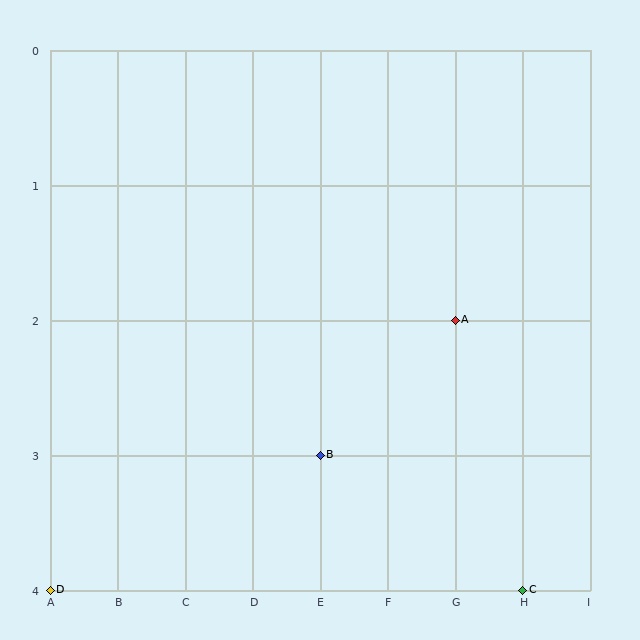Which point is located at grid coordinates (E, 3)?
Point B is at (E, 3).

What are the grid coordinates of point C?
Point C is at grid coordinates (H, 4).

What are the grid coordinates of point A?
Point A is at grid coordinates (G, 2).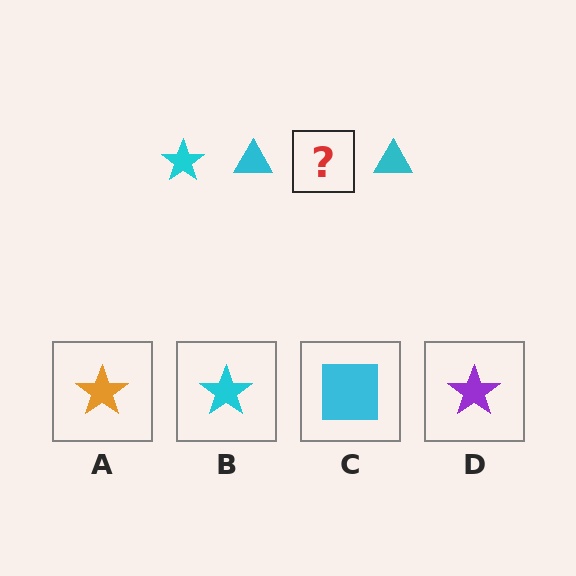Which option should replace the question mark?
Option B.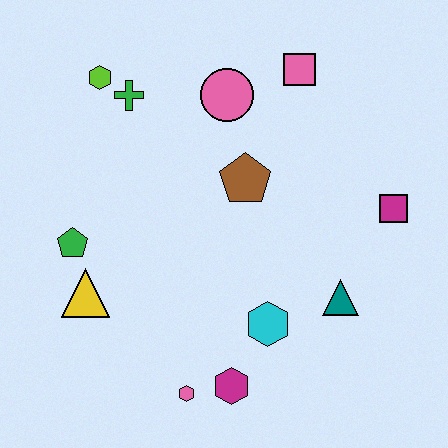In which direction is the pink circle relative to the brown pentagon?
The pink circle is above the brown pentagon.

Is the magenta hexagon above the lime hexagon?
No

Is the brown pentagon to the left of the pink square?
Yes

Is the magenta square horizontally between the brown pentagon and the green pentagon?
No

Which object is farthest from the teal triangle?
The lime hexagon is farthest from the teal triangle.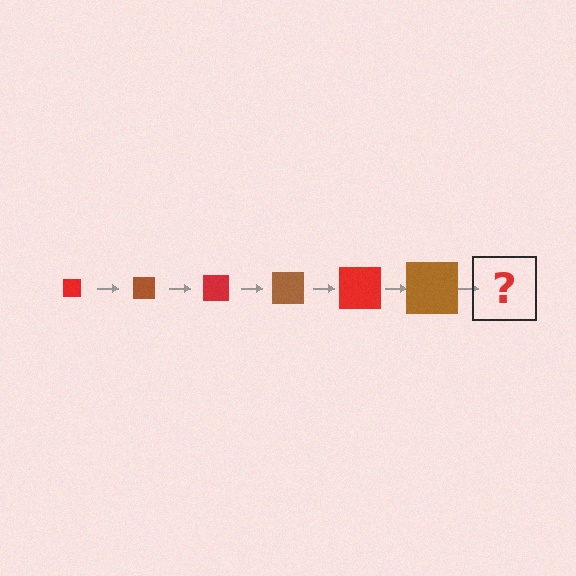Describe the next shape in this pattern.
It should be a red square, larger than the previous one.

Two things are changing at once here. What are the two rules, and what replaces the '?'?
The two rules are that the square grows larger each step and the color cycles through red and brown. The '?' should be a red square, larger than the previous one.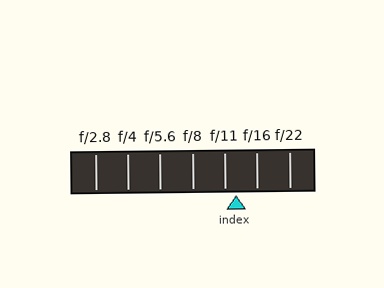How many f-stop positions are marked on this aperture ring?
There are 7 f-stop positions marked.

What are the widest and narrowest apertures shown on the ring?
The widest aperture shown is f/2.8 and the narrowest is f/22.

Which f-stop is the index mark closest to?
The index mark is closest to f/11.